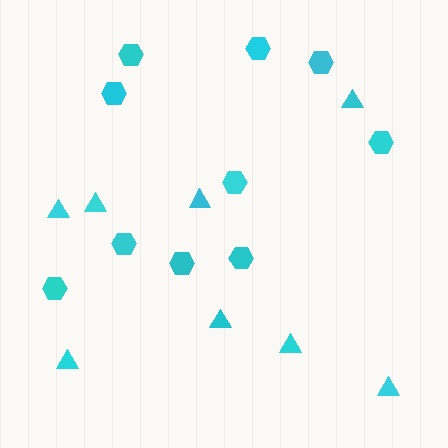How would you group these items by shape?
There are 2 groups: one group of hexagons (10) and one group of triangles (8).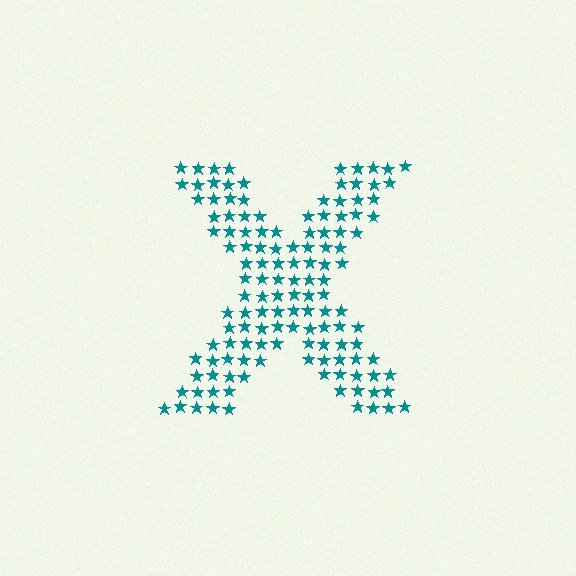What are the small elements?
The small elements are stars.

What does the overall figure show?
The overall figure shows the letter X.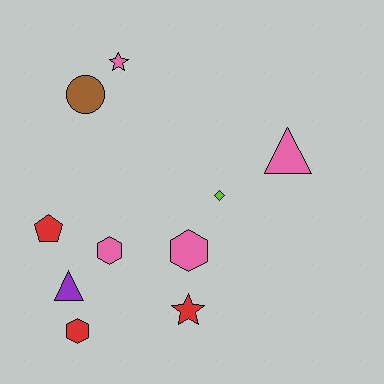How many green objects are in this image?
There are no green objects.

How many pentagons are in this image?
There is 1 pentagon.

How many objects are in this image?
There are 10 objects.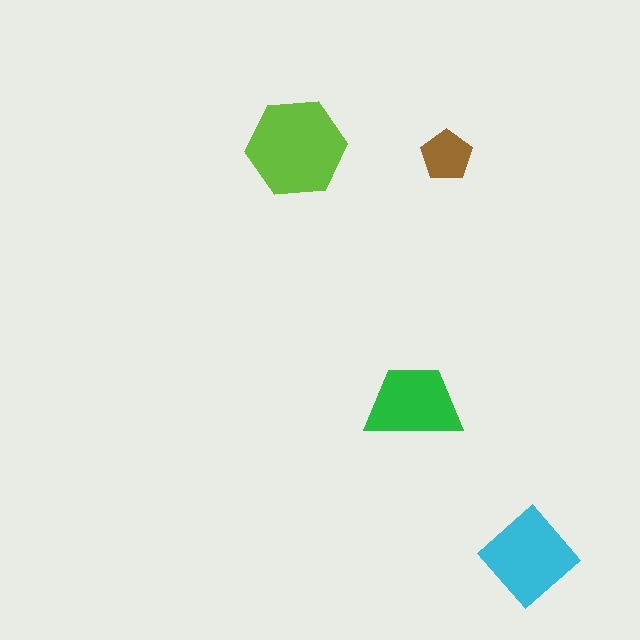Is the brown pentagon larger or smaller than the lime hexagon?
Smaller.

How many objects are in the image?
There are 4 objects in the image.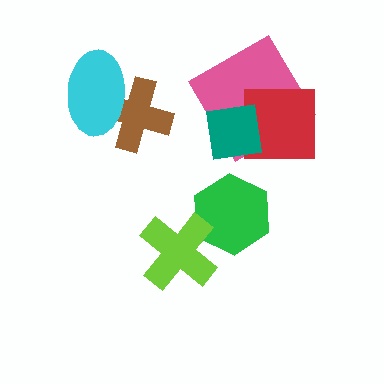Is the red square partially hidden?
Yes, it is partially covered by another shape.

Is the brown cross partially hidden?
Yes, it is partially covered by another shape.